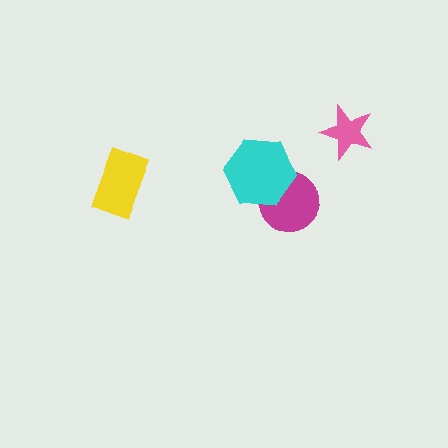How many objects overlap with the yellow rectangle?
0 objects overlap with the yellow rectangle.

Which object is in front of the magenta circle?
The cyan hexagon is in front of the magenta circle.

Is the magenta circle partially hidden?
Yes, it is partially covered by another shape.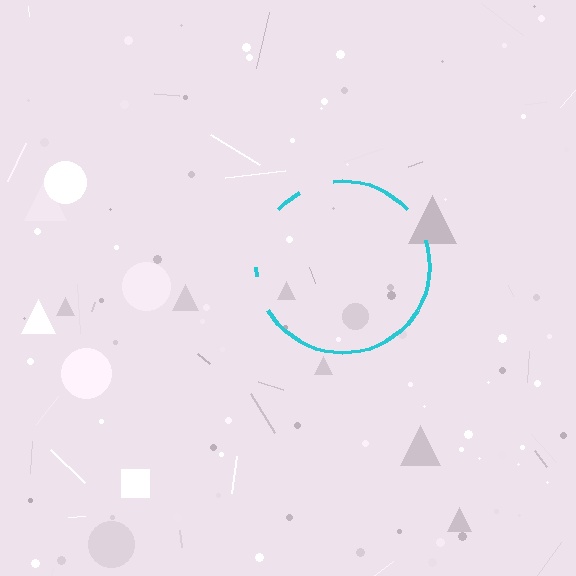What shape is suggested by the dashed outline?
The dashed outline suggests a circle.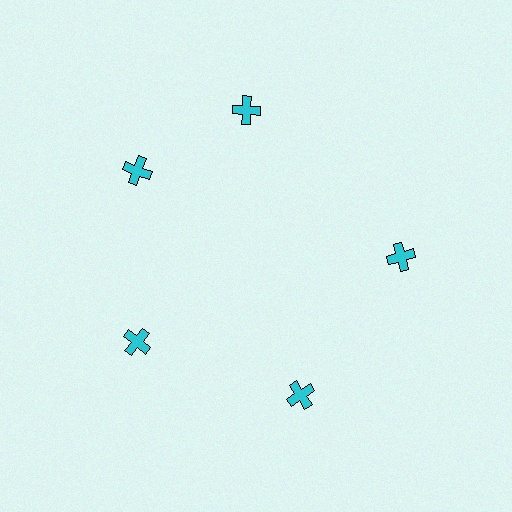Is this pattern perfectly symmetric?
No. The 5 cyan crosses are arranged in a ring, but one element near the 1 o'clock position is rotated out of alignment along the ring, breaking the 5-fold rotational symmetry.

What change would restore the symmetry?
The symmetry would be restored by rotating it back into even spacing with its neighbors so that all 5 crosses sit at equal angles and equal distance from the center.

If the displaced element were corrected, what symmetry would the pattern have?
It would have 5-fold rotational symmetry — the pattern would map onto itself every 72 degrees.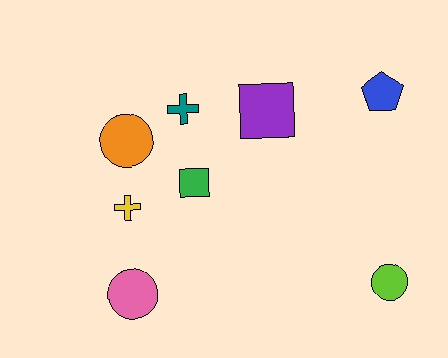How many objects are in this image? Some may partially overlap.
There are 8 objects.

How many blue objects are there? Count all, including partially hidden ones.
There is 1 blue object.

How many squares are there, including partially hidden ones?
There are 2 squares.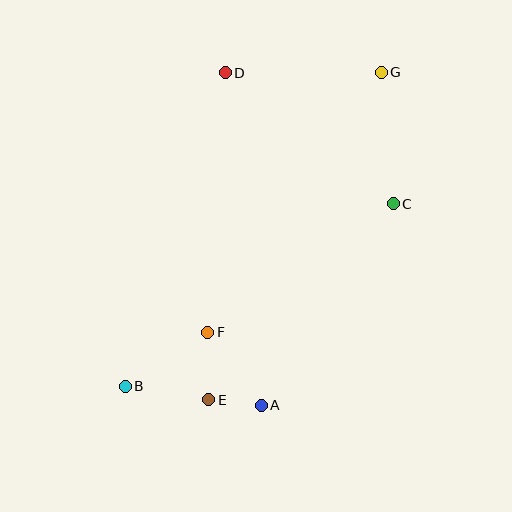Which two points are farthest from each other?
Points B and G are farthest from each other.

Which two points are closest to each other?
Points A and E are closest to each other.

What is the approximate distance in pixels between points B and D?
The distance between B and D is approximately 329 pixels.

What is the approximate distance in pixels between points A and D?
The distance between A and D is approximately 335 pixels.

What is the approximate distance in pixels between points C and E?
The distance between C and E is approximately 270 pixels.